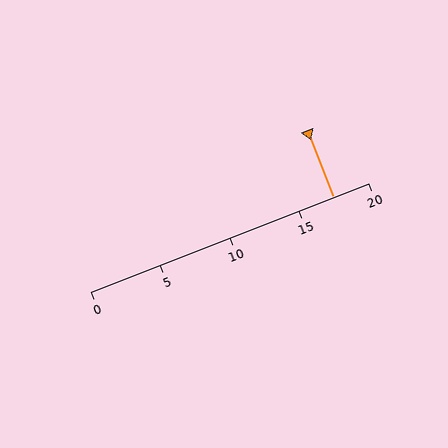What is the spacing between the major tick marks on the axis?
The major ticks are spaced 5 apart.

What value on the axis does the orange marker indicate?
The marker indicates approximately 17.5.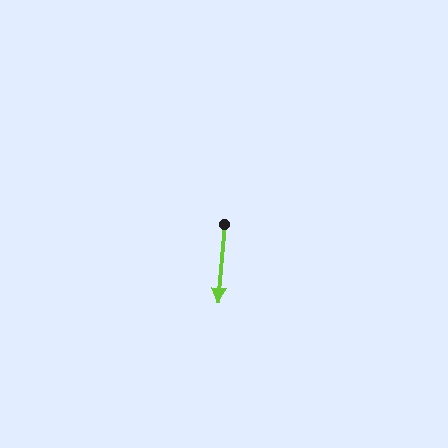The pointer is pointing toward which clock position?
Roughly 6 o'clock.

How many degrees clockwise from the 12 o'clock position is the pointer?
Approximately 185 degrees.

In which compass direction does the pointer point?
South.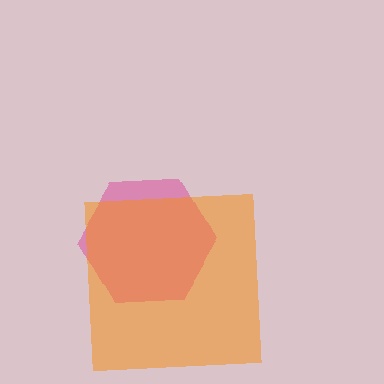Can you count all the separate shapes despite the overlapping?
Yes, there are 2 separate shapes.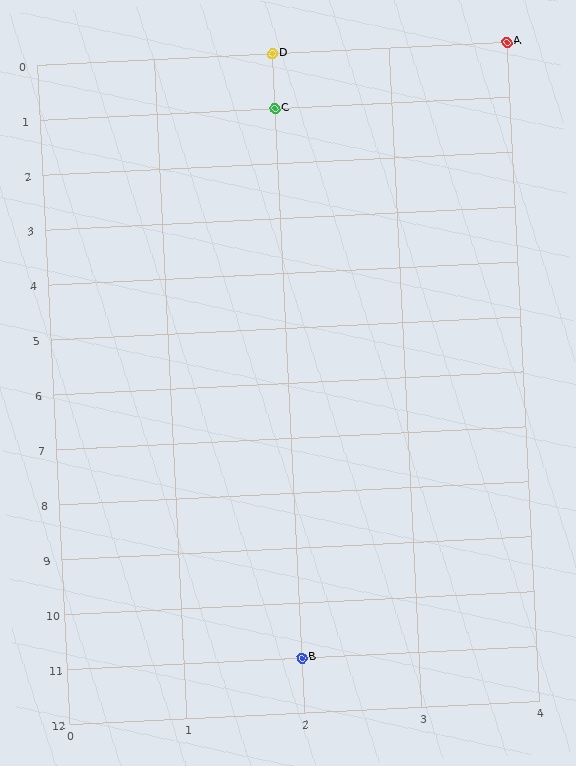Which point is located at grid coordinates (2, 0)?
Point D is at (2, 0).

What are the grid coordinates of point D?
Point D is at grid coordinates (2, 0).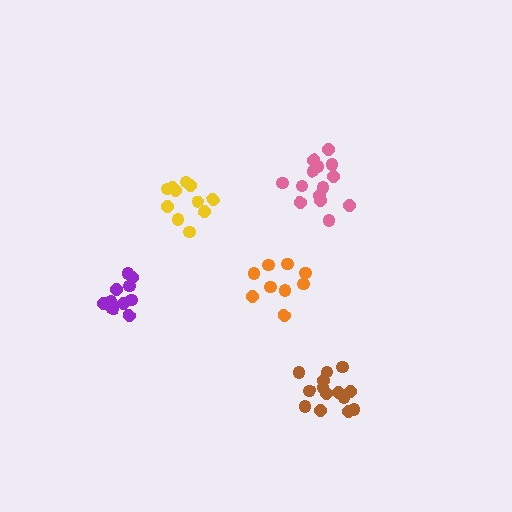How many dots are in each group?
Group 1: 11 dots, Group 2: 14 dots, Group 3: 11 dots, Group 4: 14 dots, Group 5: 9 dots (59 total).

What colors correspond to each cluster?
The clusters are colored: yellow, brown, purple, pink, orange.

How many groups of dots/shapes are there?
There are 5 groups.